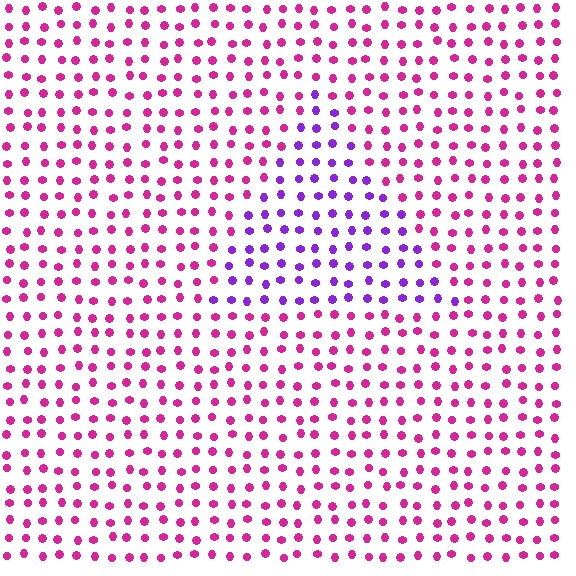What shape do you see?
I see a triangle.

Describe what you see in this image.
The image is filled with small magenta elements in a uniform arrangement. A triangle-shaped region is visible where the elements are tinted to a slightly different hue, forming a subtle color boundary.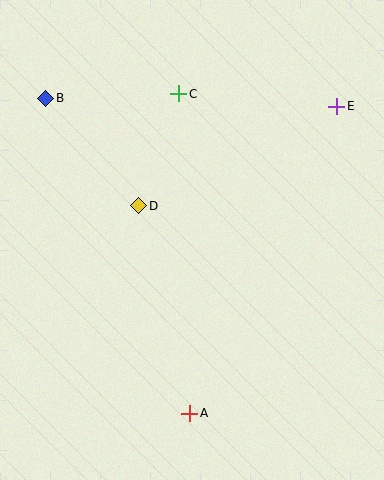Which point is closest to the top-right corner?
Point E is closest to the top-right corner.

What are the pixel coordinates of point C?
Point C is at (179, 94).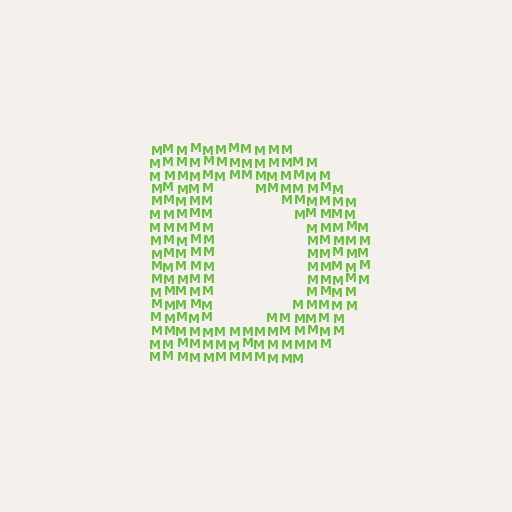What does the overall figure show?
The overall figure shows the letter D.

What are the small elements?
The small elements are letter M's.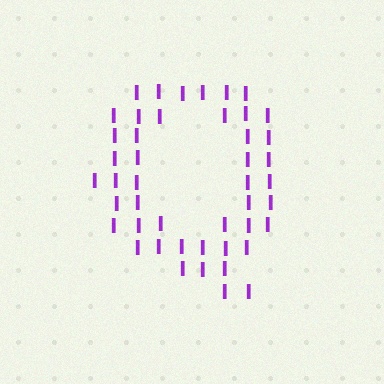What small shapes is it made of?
It is made of small letter I's.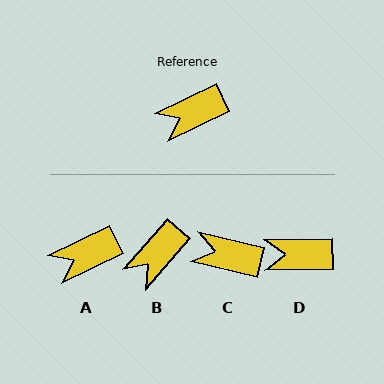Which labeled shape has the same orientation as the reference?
A.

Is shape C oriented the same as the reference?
No, it is off by about 40 degrees.